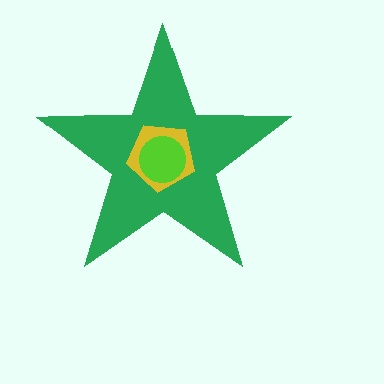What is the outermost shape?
The green star.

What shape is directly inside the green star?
The yellow pentagon.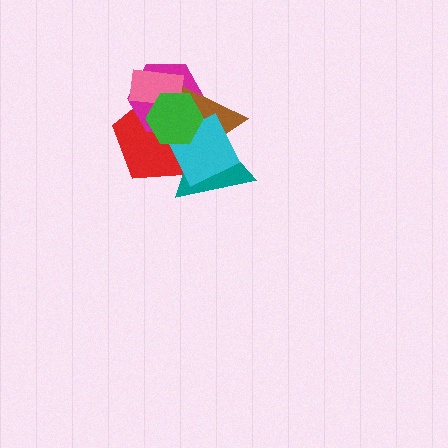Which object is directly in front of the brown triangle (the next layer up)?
The teal triangle is directly in front of the brown triangle.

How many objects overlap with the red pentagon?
6 objects overlap with the red pentagon.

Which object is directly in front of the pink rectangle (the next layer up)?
The brown triangle is directly in front of the pink rectangle.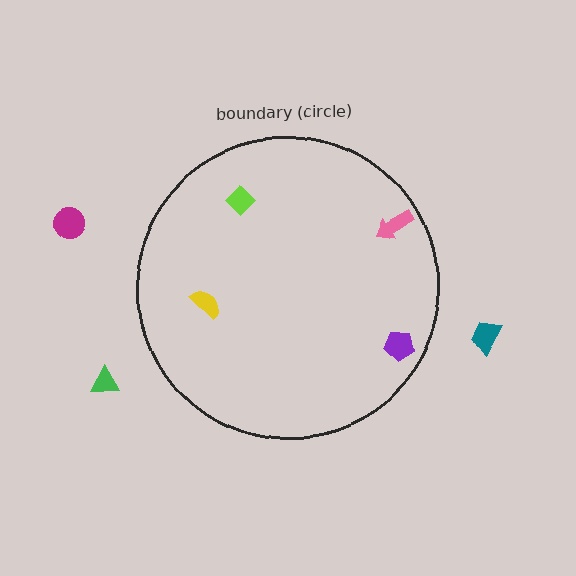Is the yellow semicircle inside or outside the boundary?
Inside.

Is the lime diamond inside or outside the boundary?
Inside.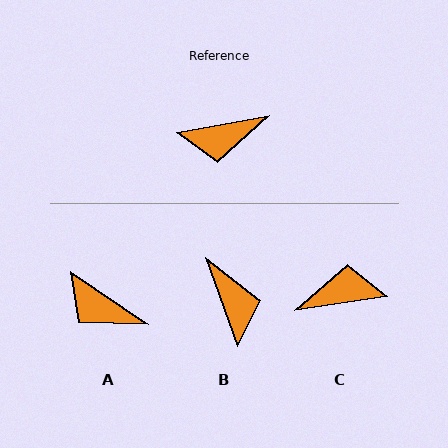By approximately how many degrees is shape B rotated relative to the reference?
Approximately 99 degrees counter-clockwise.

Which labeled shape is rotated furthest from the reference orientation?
C, about 179 degrees away.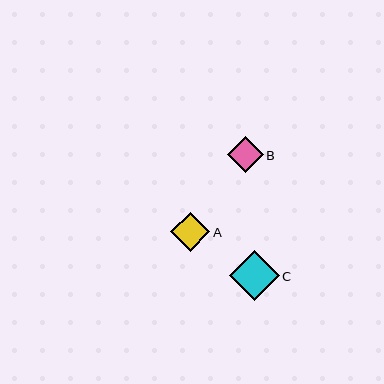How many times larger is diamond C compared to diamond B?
Diamond C is approximately 1.4 times the size of diamond B.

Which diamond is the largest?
Diamond C is the largest with a size of approximately 50 pixels.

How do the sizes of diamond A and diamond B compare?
Diamond A and diamond B are approximately the same size.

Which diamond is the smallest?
Diamond B is the smallest with a size of approximately 36 pixels.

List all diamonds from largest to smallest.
From largest to smallest: C, A, B.